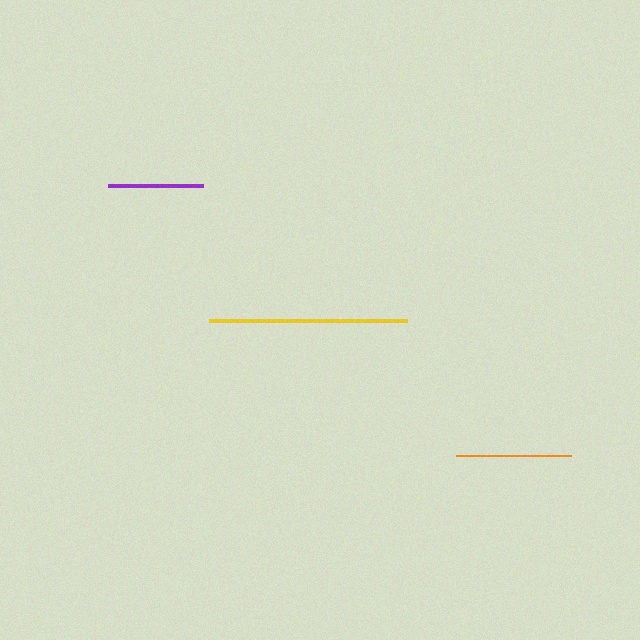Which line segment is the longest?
The yellow line is the longest at approximately 198 pixels.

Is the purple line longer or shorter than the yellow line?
The yellow line is longer than the purple line.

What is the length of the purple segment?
The purple segment is approximately 95 pixels long.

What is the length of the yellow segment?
The yellow segment is approximately 198 pixels long.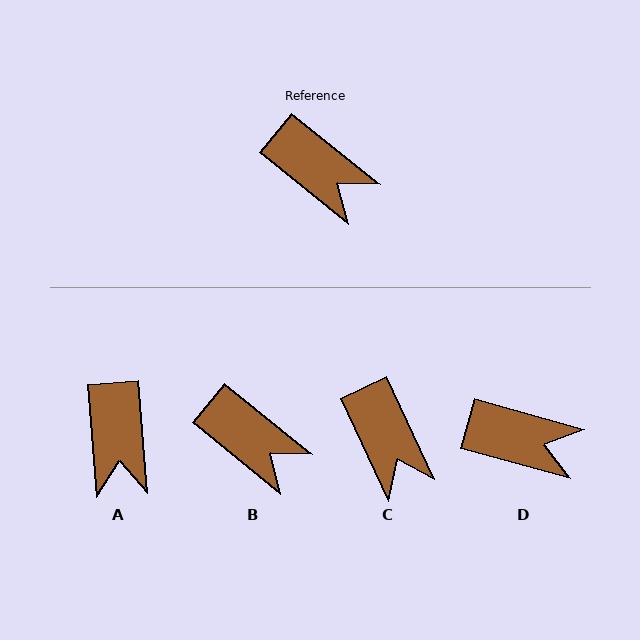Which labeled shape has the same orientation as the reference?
B.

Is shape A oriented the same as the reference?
No, it is off by about 46 degrees.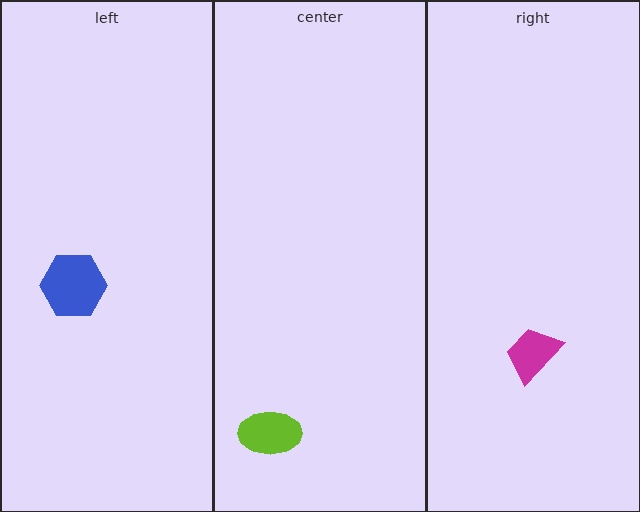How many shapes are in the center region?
1.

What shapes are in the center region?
The lime ellipse.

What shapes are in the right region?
The magenta trapezoid.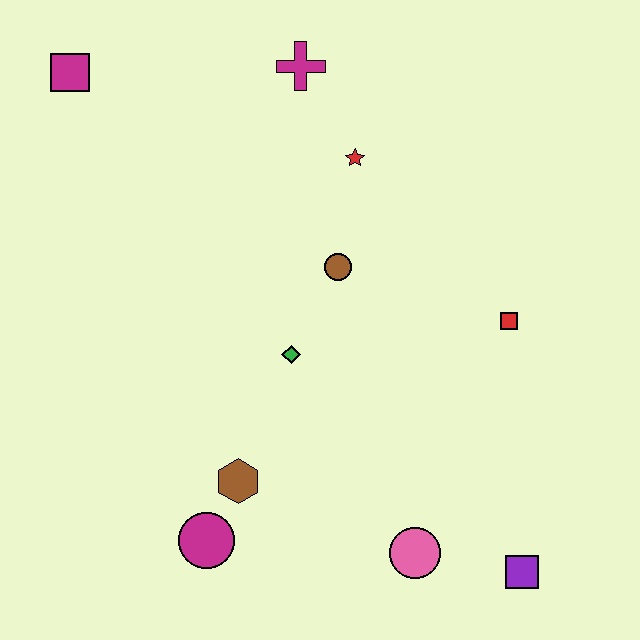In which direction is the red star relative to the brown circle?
The red star is above the brown circle.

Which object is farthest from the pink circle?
The magenta square is farthest from the pink circle.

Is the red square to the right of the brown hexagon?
Yes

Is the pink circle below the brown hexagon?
Yes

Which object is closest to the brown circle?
The green diamond is closest to the brown circle.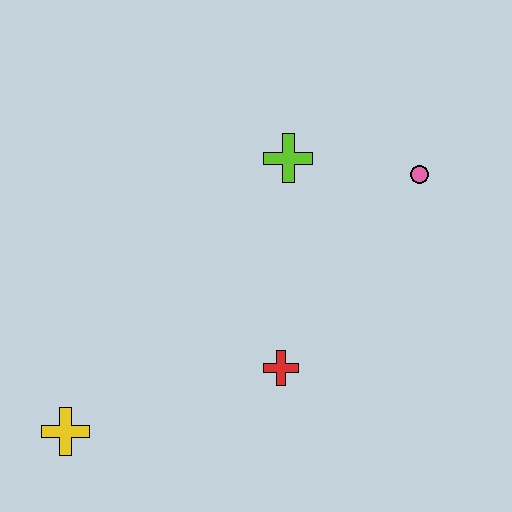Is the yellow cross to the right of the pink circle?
No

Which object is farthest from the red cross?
The pink circle is farthest from the red cross.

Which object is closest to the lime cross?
The pink circle is closest to the lime cross.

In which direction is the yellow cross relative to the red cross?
The yellow cross is to the left of the red cross.